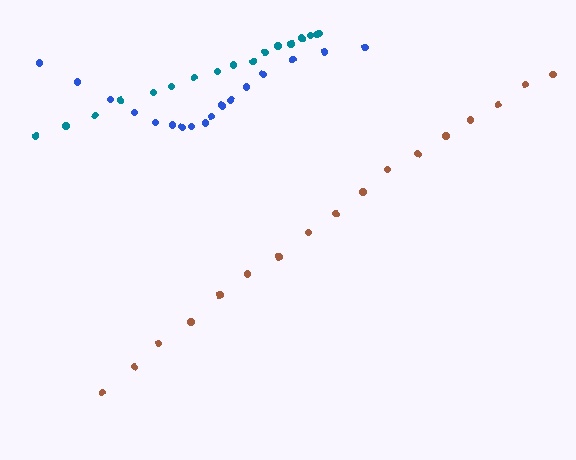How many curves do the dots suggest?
There are 3 distinct paths.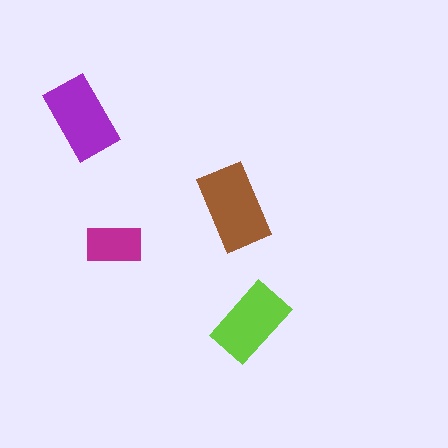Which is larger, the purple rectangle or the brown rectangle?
The brown one.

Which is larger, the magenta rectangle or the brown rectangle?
The brown one.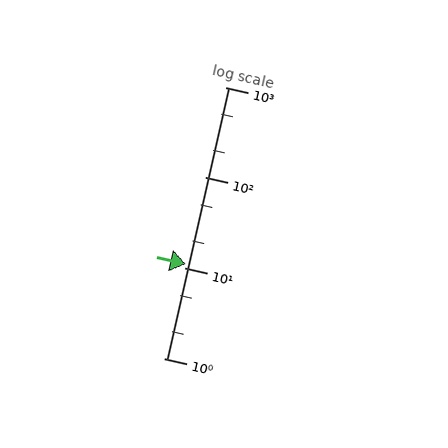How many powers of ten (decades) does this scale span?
The scale spans 3 decades, from 1 to 1000.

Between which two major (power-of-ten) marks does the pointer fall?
The pointer is between 10 and 100.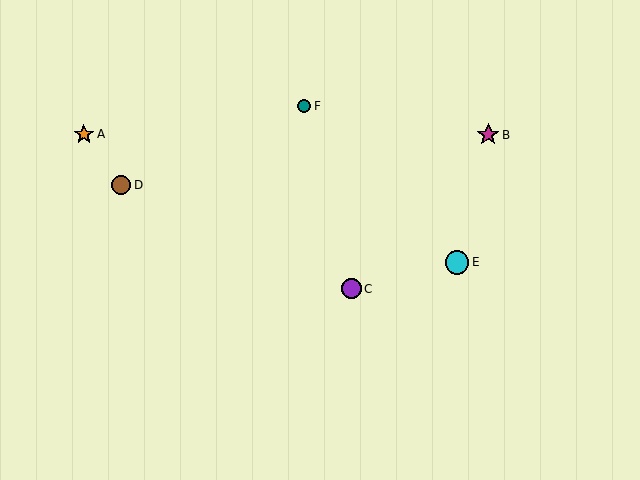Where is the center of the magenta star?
The center of the magenta star is at (488, 135).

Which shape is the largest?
The cyan circle (labeled E) is the largest.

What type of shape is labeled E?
Shape E is a cyan circle.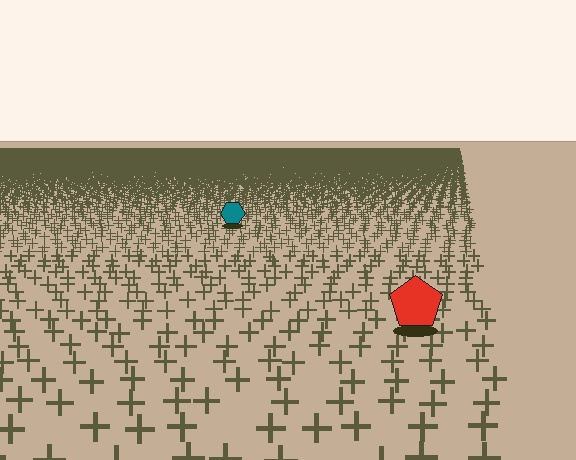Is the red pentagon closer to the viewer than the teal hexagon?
Yes. The red pentagon is closer — you can tell from the texture gradient: the ground texture is coarser near it.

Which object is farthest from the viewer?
The teal hexagon is farthest from the viewer. It appears smaller and the ground texture around it is denser.